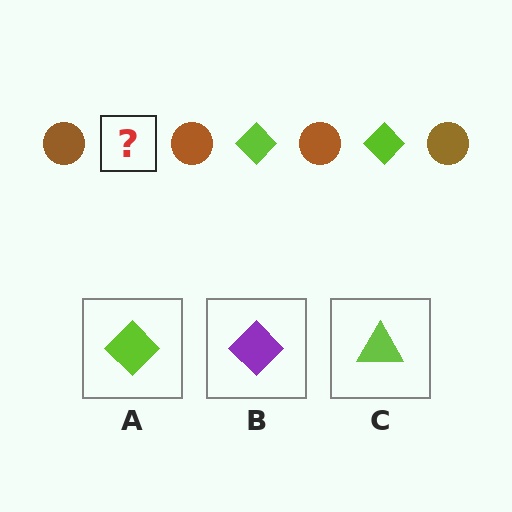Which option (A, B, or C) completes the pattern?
A.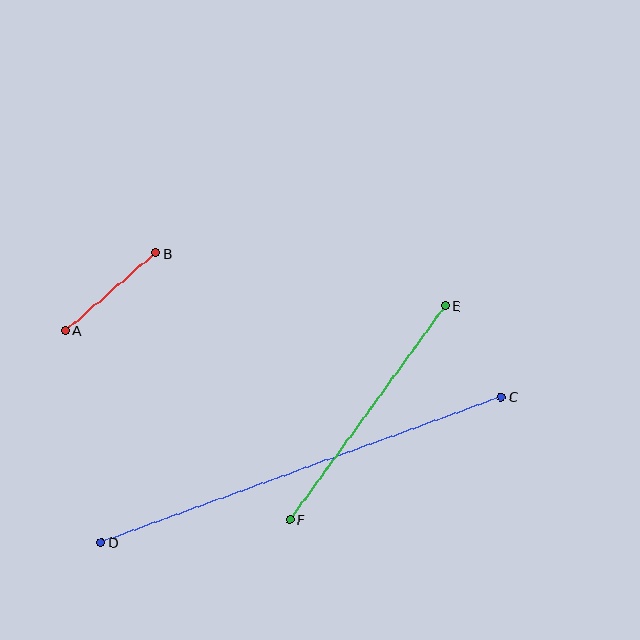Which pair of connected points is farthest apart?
Points C and D are farthest apart.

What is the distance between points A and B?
The distance is approximately 119 pixels.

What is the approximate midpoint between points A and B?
The midpoint is at approximately (111, 292) pixels.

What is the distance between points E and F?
The distance is approximately 264 pixels.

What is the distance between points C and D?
The distance is approximately 426 pixels.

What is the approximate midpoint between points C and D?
The midpoint is at approximately (301, 469) pixels.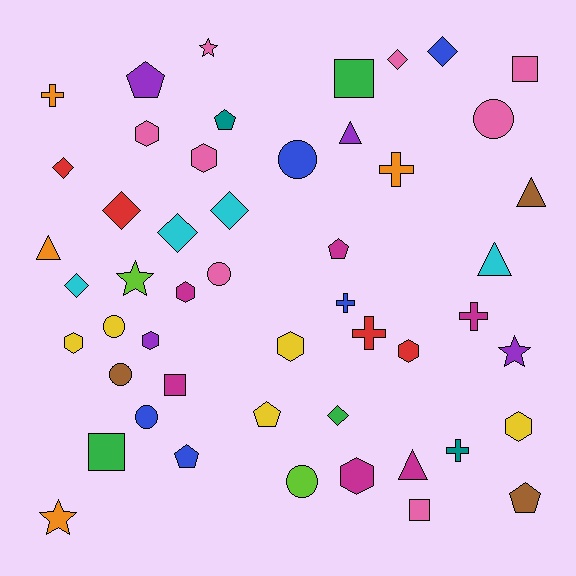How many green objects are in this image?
There are 3 green objects.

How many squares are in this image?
There are 5 squares.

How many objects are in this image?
There are 50 objects.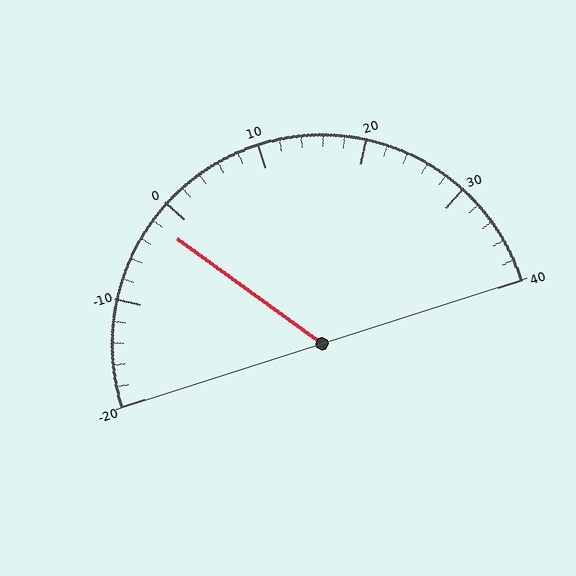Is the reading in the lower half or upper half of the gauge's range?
The reading is in the lower half of the range (-20 to 40).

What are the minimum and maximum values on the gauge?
The gauge ranges from -20 to 40.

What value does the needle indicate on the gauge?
The needle indicates approximately -2.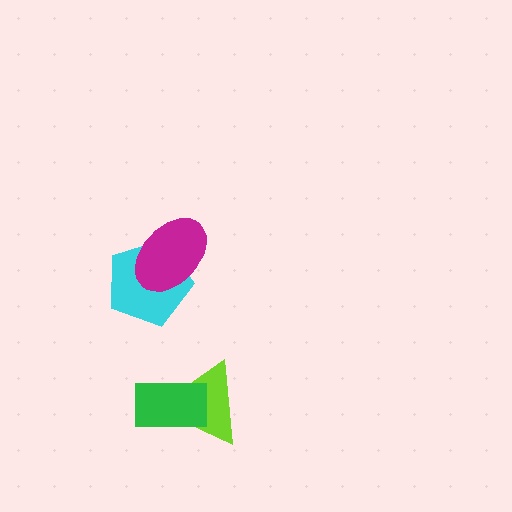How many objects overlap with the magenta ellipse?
1 object overlaps with the magenta ellipse.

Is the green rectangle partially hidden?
No, no other shape covers it.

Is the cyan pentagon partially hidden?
Yes, it is partially covered by another shape.